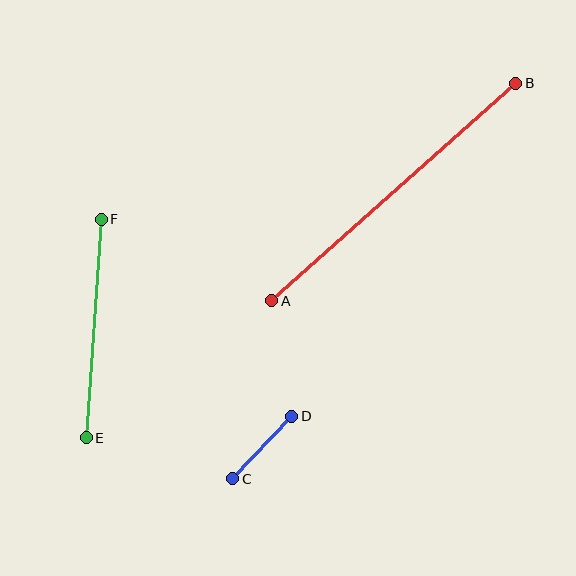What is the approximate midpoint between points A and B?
The midpoint is at approximately (394, 192) pixels.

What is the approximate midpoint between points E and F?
The midpoint is at approximately (94, 329) pixels.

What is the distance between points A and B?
The distance is approximately 327 pixels.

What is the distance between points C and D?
The distance is approximately 85 pixels.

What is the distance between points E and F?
The distance is approximately 219 pixels.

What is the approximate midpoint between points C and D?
The midpoint is at approximately (262, 447) pixels.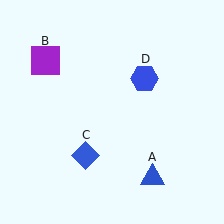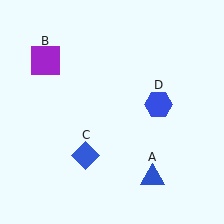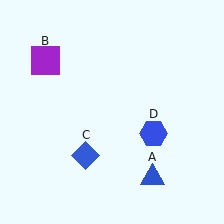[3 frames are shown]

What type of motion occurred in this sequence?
The blue hexagon (object D) rotated clockwise around the center of the scene.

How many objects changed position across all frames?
1 object changed position: blue hexagon (object D).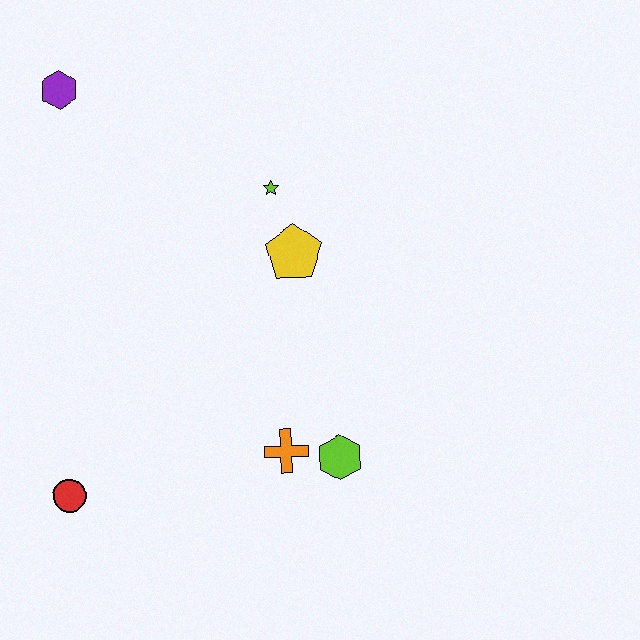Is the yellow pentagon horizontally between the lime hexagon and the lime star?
Yes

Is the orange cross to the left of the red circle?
No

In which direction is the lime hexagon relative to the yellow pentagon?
The lime hexagon is below the yellow pentagon.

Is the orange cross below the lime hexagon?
No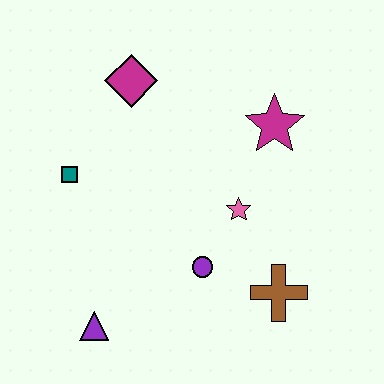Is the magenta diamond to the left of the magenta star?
Yes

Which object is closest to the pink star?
The purple circle is closest to the pink star.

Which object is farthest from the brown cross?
The magenta diamond is farthest from the brown cross.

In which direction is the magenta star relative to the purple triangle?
The magenta star is above the purple triangle.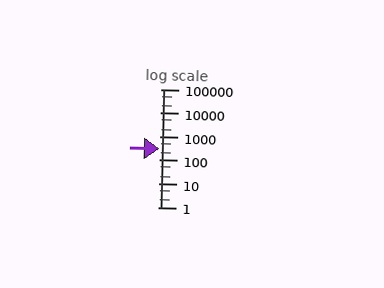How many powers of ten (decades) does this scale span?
The scale spans 5 decades, from 1 to 100000.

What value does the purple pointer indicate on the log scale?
The pointer indicates approximately 310.